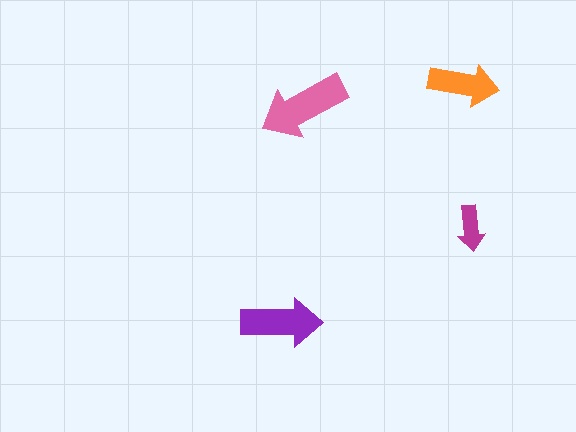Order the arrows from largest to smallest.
the pink one, the purple one, the orange one, the magenta one.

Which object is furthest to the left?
The purple arrow is leftmost.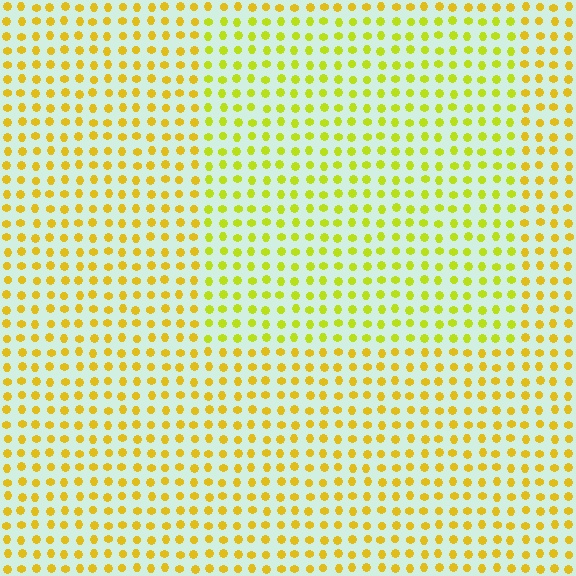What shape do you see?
I see a rectangle.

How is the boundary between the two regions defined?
The boundary is defined purely by a slight shift in hue (about 23 degrees). Spacing, size, and orientation are identical on both sides.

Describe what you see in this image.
The image is filled with small yellow elements in a uniform arrangement. A rectangle-shaped region is visible where the elements are tinted to a slightly different hue, forming a subtle color boundary.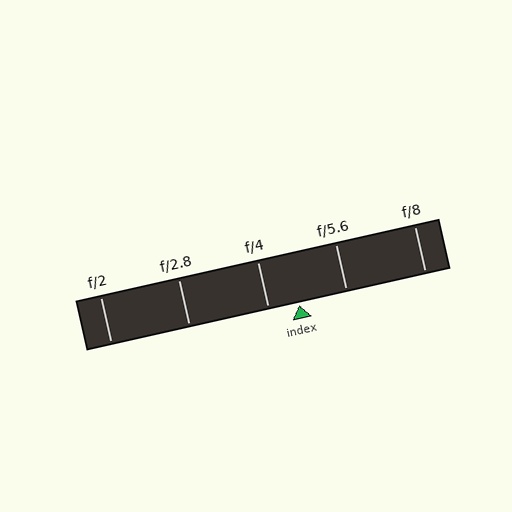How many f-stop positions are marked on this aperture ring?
There are 5 f-stop positions marked.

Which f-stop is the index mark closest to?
The index mark is closest to f/4.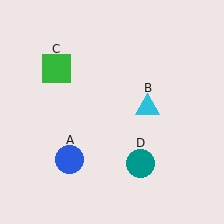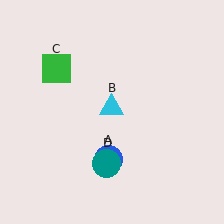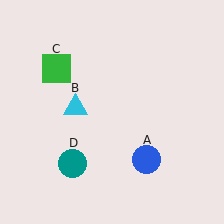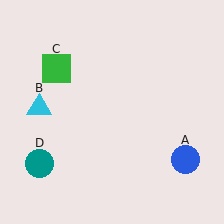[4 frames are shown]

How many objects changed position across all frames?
3 objects changed position: blue circle (object A), cyan triangle (object B), teal circle (object D).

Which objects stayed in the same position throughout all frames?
Green square (object C) remained stationary.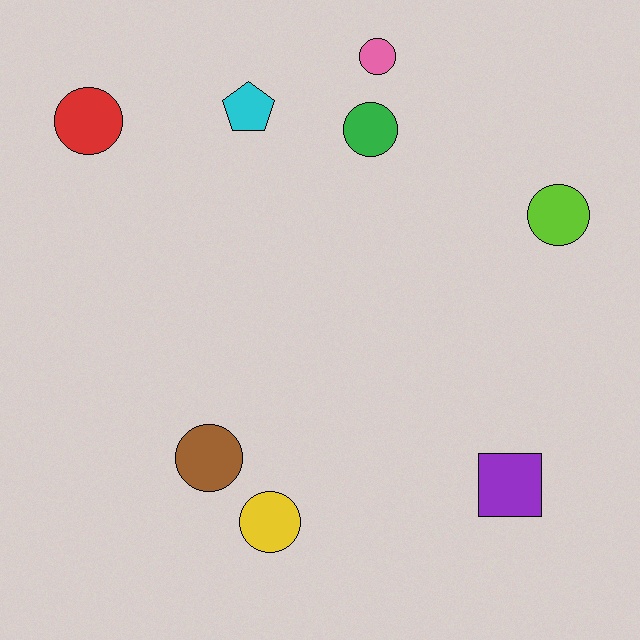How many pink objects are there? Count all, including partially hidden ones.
There is 1 pink object.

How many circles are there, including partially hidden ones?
There are 6 circles.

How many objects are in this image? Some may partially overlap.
There are 8 objects.